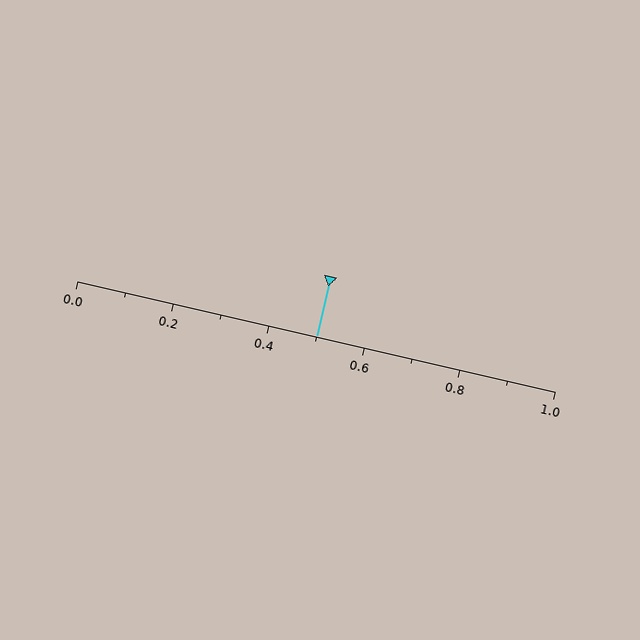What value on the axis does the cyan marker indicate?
The marker indicates approximately 0.5.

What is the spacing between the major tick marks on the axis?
The major ticks are spaced 0.2 apart.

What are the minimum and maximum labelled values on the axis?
The axis runs from 0.0 to 1.0.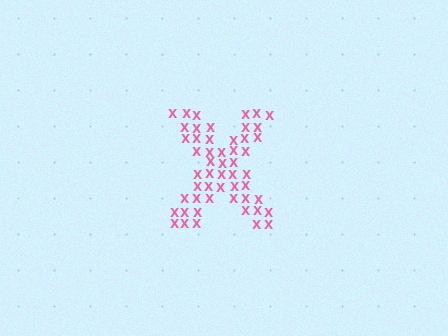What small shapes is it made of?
It is made of small letter X's.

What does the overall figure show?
The overall figure shows the letter X.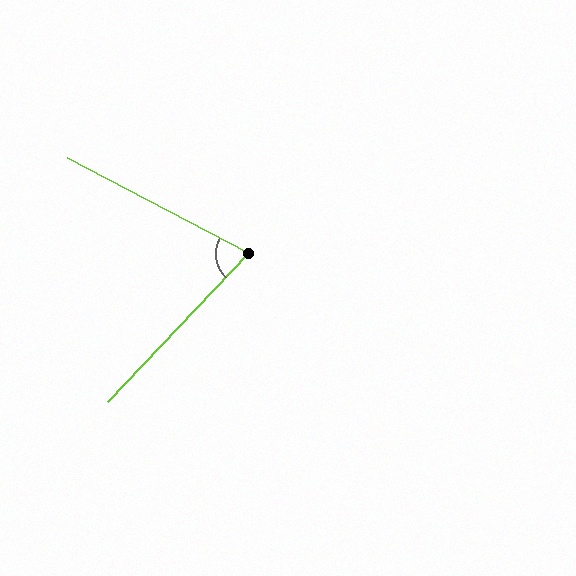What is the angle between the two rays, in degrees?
Approximately 74 degrees.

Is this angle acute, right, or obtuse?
It is acute.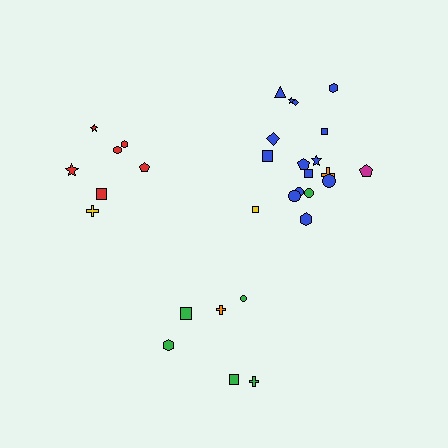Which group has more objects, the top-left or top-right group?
The top-right group.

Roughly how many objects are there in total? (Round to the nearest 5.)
Roughly 30 objects in total.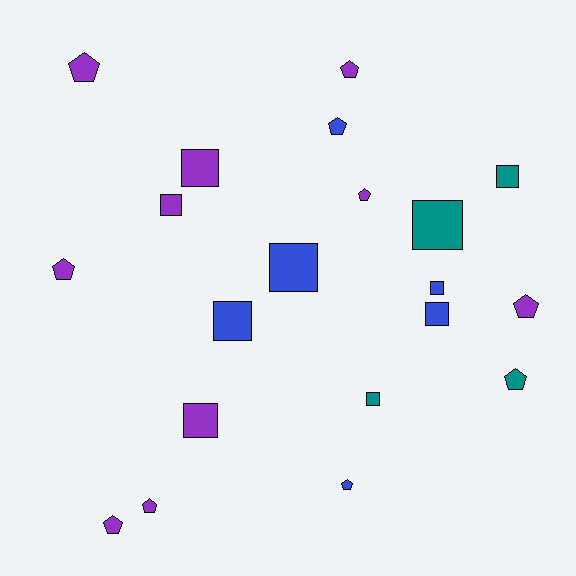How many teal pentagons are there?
There is 1 teal pentagon.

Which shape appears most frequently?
Square, with 10 objects.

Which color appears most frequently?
Purple, with 10 objects.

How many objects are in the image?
There are 20 objects.